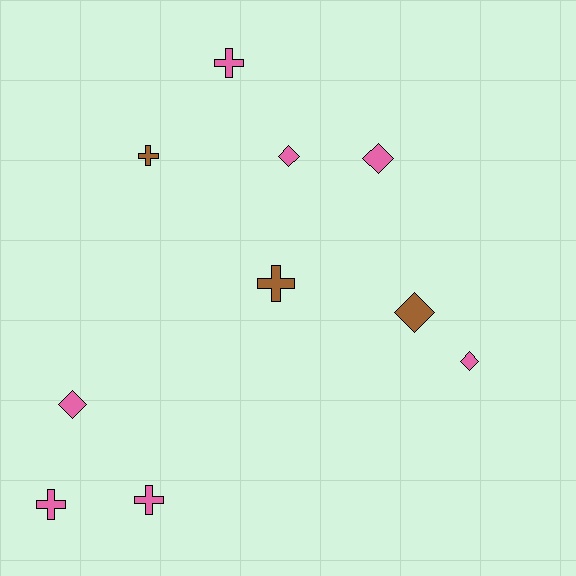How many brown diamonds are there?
There is 1 brown diamond.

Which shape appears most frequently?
Cross, with 5 objects.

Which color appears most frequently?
Pink, with 7 objects.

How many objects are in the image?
There are 10 objects.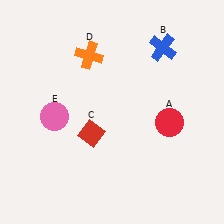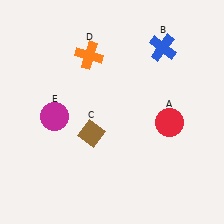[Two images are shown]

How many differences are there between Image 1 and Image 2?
There are 2 differences between the two images.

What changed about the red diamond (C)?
In Image 1, C is red. In Image 2, it changed to brown.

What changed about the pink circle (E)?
In Image 1, E is pink. In Image 2, it changed to magenta.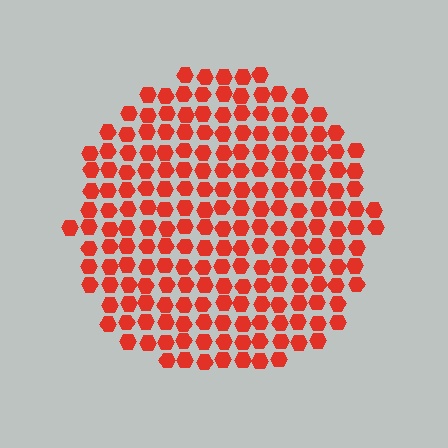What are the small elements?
The small elements are hexagons.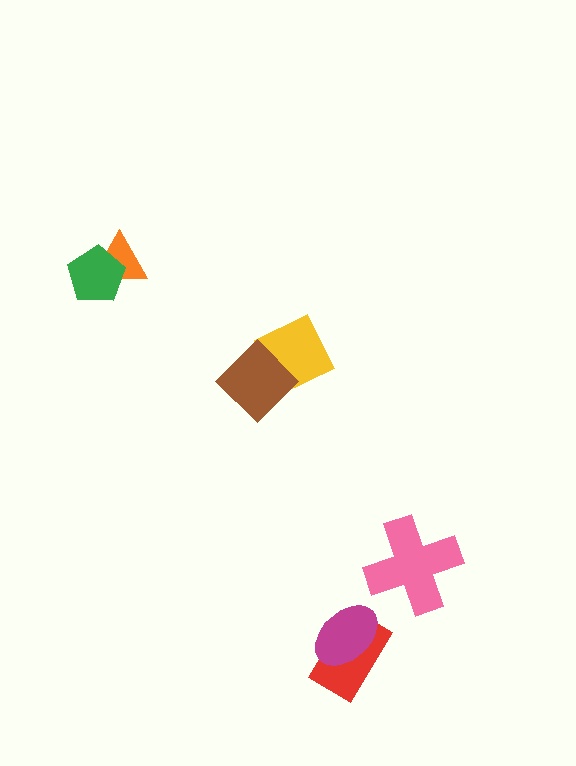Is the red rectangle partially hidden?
Yes, it is partially covered by another shape.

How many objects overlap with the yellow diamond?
1 object overlaps with the yellow diamond.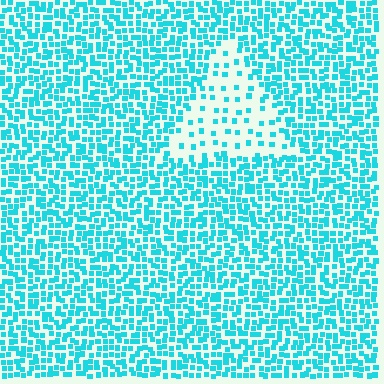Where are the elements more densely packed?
The elements are more densely packed outside the triangle boundary.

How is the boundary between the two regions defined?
The boundary is defined by a change in element density (approximately 2.9x ratio). All elements are the same color, size, and shape.